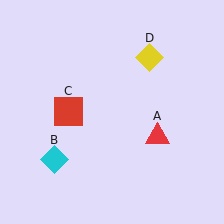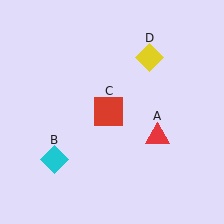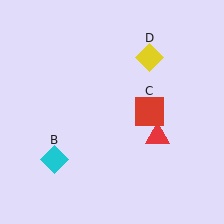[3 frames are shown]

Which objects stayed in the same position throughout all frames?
Red triangle (object A) and cyan diamond (object B) and yellow diamond (object D) remained stationary.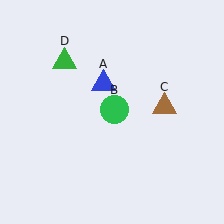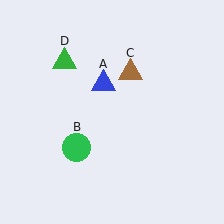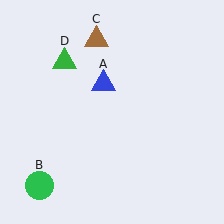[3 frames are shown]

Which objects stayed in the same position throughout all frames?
Blue triangle (object A) and green triangle (object D) remained stationary.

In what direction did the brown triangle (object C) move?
The brown triangle (object C) moved up and to the left.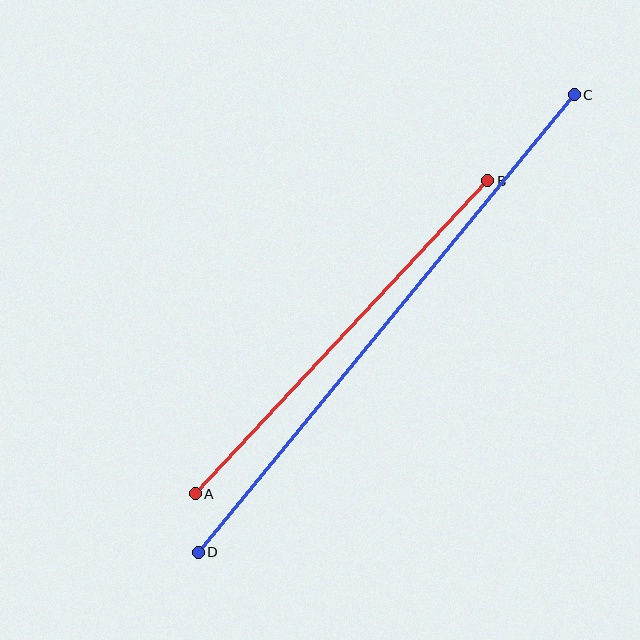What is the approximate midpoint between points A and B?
The midpoint is at approximately (341, 337) pixels.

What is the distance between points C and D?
The distance is approximately 592 pixels.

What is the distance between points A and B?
The distance is approximately 429 pixels.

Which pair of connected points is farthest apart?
Points C and D are farthest apart.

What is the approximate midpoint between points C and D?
The midpoint is at approximately (386, 324) pixels.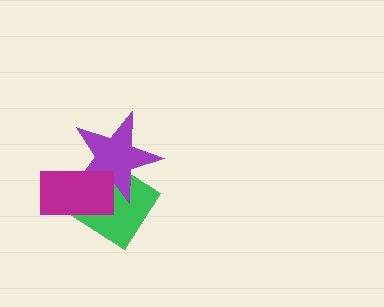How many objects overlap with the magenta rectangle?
2 objects overlap with the magenta rectangle.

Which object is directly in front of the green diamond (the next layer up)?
The purple star is directly in front of the green diamond.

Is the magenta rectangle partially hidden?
No, no other shape covers it.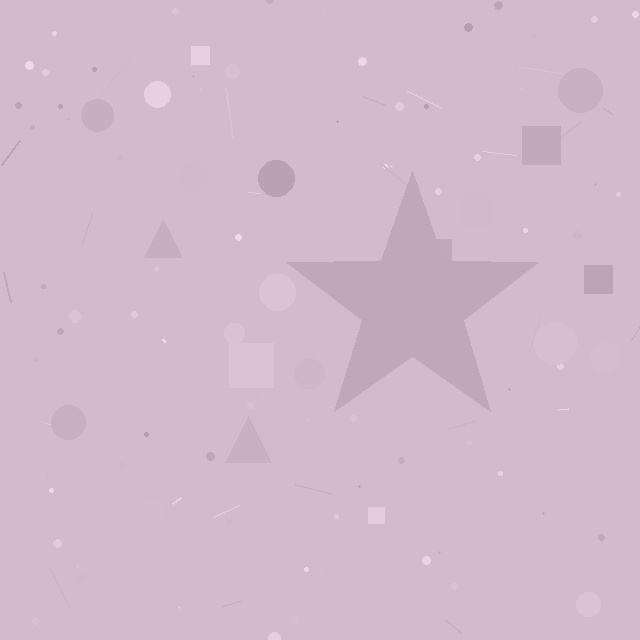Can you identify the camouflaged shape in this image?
The camouflaged shape is a star.